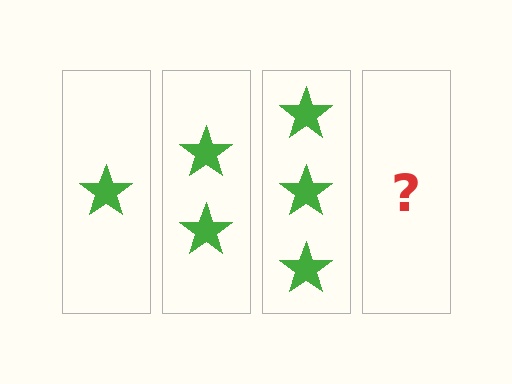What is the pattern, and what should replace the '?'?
The pattern is that each step adds one more star. The '?' should be 4 stars.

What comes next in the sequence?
The next element should be 4 stars.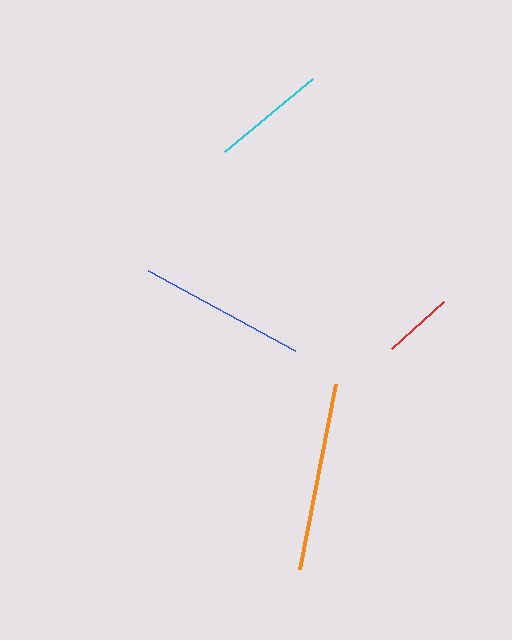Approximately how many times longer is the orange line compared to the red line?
The orange line is approximately 2.7 times the length of the red line.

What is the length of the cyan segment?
The cyan segment is approximately 114 pixels long.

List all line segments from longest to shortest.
From longest to shortest: orange, blue, cyan, red.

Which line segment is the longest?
The orange line is the longest at approximately 189 pixels.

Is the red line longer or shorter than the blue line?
The blue line is longer than the red line.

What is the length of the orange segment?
The orange segment is approximately 189 pixels long.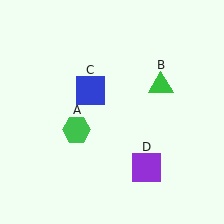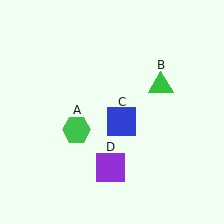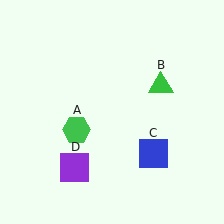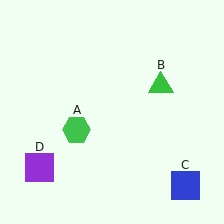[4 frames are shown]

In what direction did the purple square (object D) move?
The purple square (object D) moved left.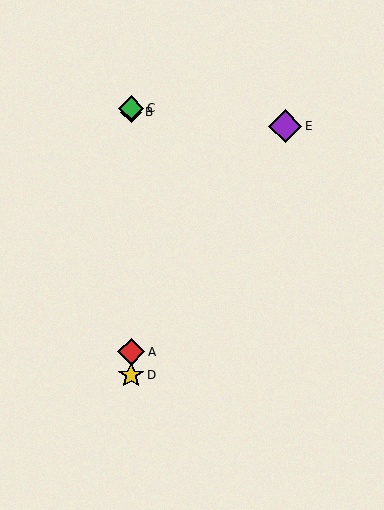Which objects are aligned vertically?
Objects A, B, C, D are aligned vertically.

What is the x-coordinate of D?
Object D is at x≈131.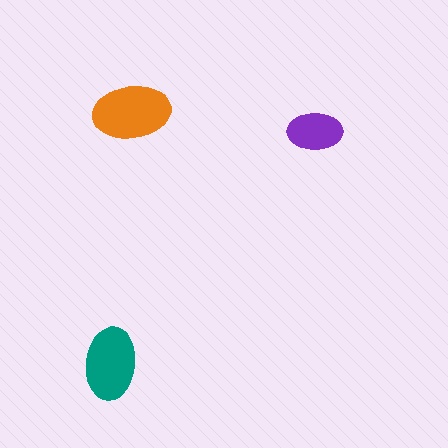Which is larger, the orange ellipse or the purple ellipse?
The orange one.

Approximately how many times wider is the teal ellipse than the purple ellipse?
About 1.5 times wider.